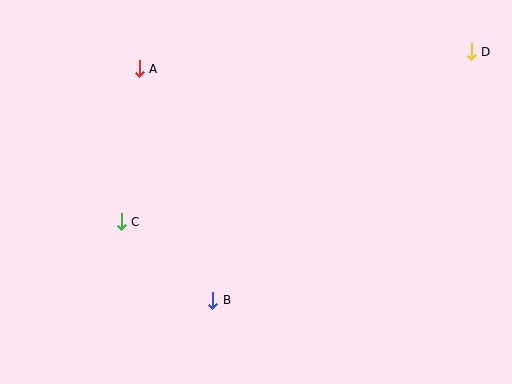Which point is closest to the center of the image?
Point B at (213, 301) is closest to the center.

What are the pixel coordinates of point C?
Point C is at (121, 222).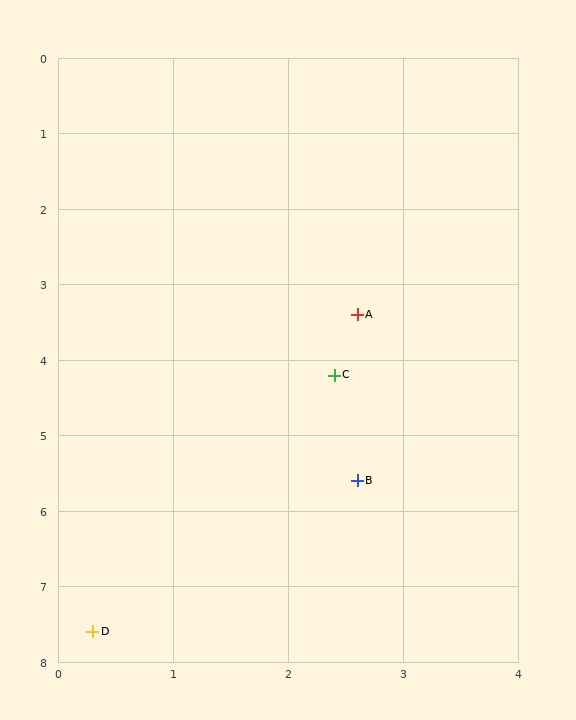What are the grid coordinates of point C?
Point C is at approximately (2.4, 4.2).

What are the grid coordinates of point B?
Point B is at approximately (2.6, 5.6).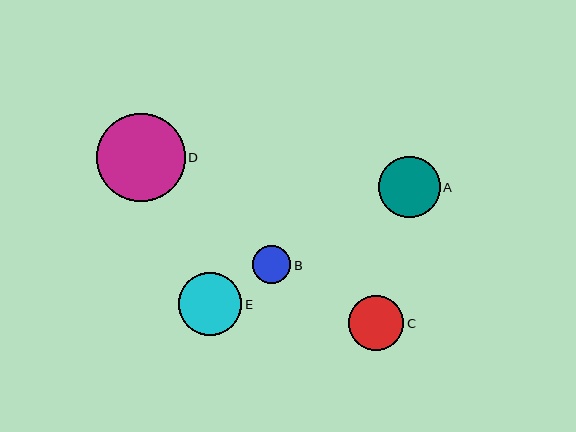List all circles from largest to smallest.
From largest to smallest: D, E, A, C, B.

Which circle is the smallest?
Circle B is the smallest with a size of approximately 38 pixels.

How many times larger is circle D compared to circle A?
Circle D is approximately 1.4 times the size of circle A.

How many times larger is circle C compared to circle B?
Circle C is approximately 1.5 times the size of circle B.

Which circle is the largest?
Circle D is the largest with a size of approximately 88 pixels.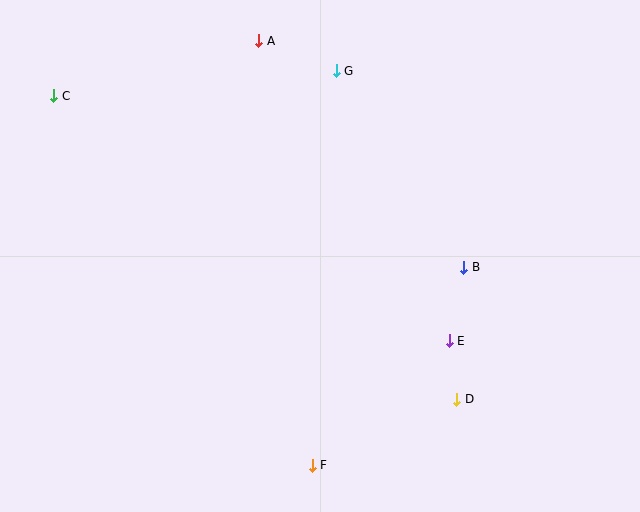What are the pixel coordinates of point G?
Point G is at (336, 71).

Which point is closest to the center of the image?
Point B at (464, 267) is closest to the center.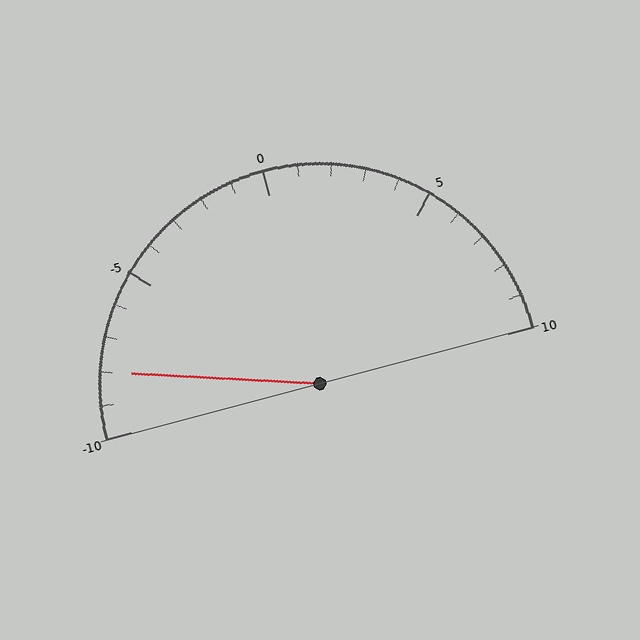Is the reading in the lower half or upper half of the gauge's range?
The reading is in the lower half of the range (-10 to 10).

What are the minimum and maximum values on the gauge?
The gauge ranges from -10 to 10.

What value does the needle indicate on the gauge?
The needle indicates approximately -8.